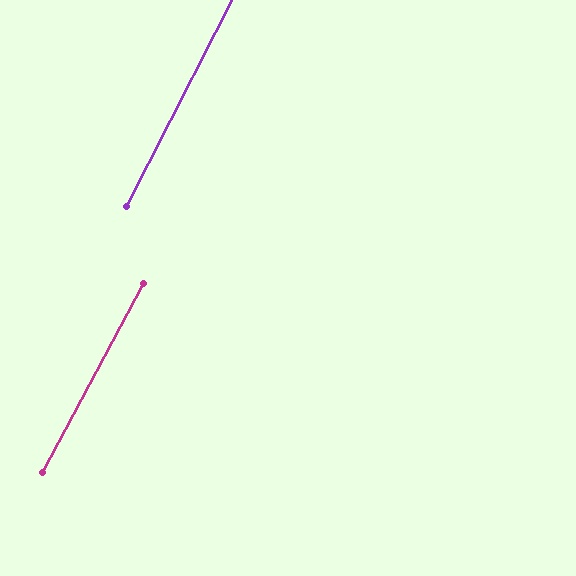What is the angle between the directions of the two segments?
Approximately 1 degree.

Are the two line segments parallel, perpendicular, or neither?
Parallel — their directions differ by only 1.2°.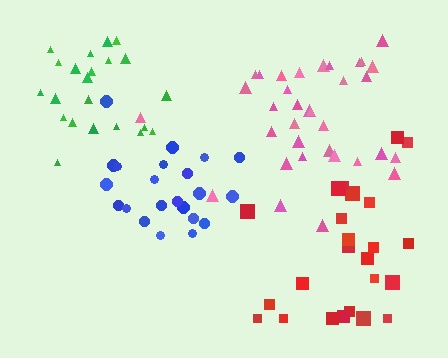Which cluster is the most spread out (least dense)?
Red.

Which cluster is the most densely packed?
Green.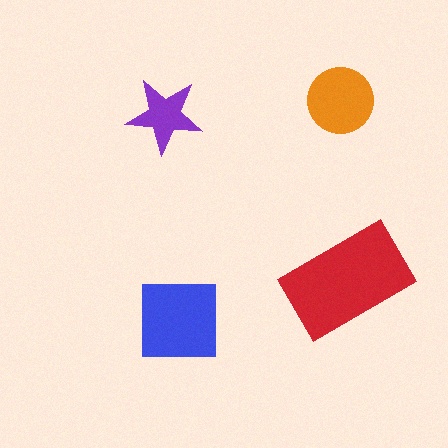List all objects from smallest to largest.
The purple star, the orange circle, the blue square, the red rectangle.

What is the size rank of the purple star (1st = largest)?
4th.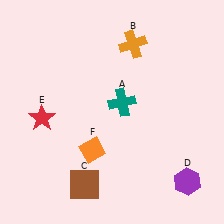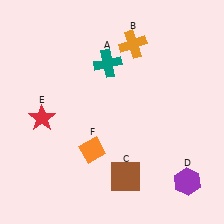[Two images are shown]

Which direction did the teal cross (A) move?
The teal cross (A) moved up.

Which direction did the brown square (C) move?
The brown square (C) moved right.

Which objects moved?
The objects that moved are: the teal cross (A), the brown square (C).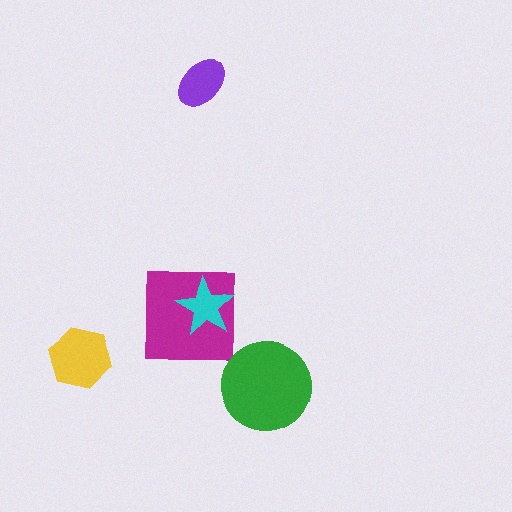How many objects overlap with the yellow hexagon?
0 objects overlap with the yellow hexagon.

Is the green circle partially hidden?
No, no other shape covers it.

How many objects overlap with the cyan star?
1 object overlaps with the cyan star.